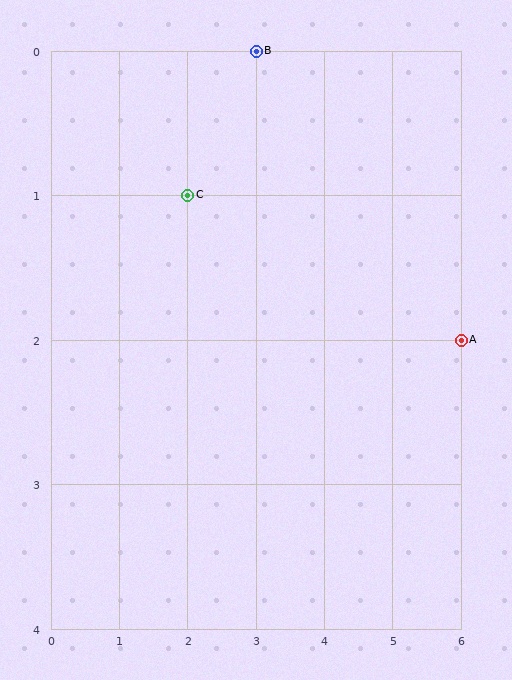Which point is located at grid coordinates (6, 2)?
Point A is at (6, 2).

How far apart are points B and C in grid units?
Points B and C are 1 column and 1 row apart (about 1.4 grid units diagonally).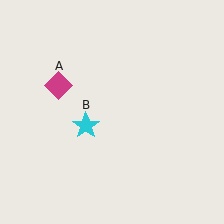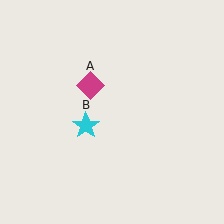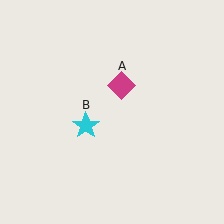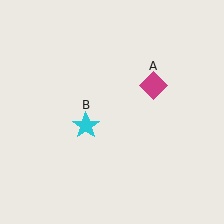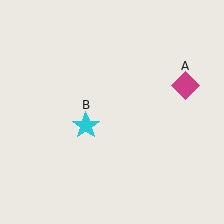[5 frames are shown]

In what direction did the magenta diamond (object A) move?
The magenta diamond (object A) moved right.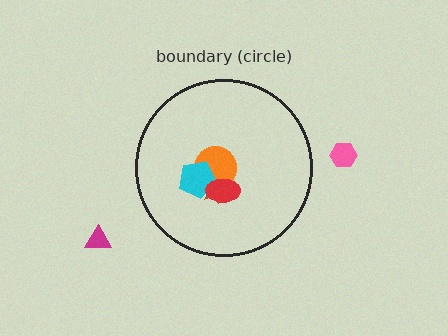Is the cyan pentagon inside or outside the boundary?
Inside.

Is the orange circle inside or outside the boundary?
Inside.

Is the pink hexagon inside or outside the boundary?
Outside.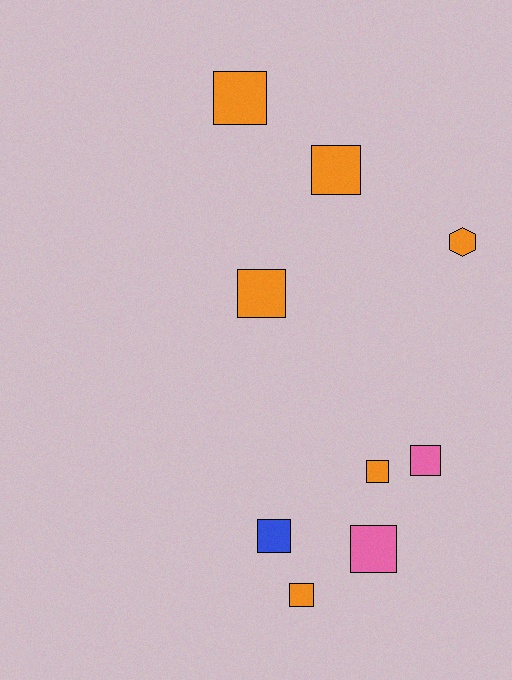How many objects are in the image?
There are 9 objects.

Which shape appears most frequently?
Square, with 8 objects.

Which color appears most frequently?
Orange, with 6 objects.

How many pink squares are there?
There are 2 pink squares.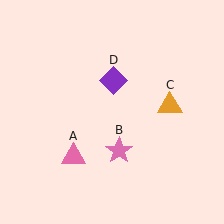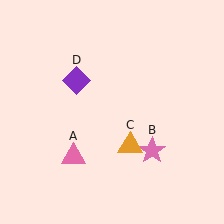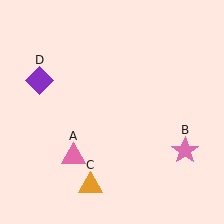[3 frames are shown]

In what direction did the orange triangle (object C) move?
The orange triangle (object C) moved down and to the left.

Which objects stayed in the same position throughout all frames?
Pink triangle (object A) remained stationary.